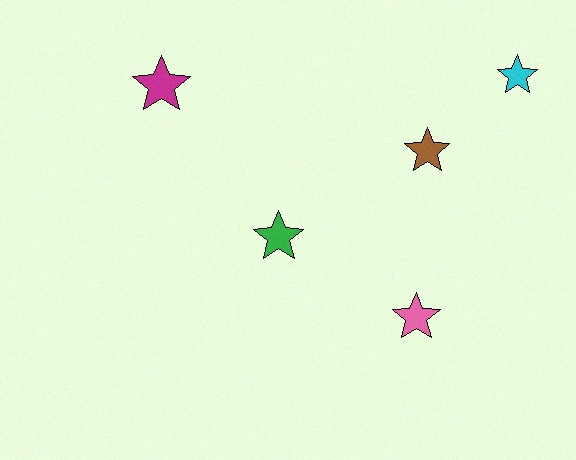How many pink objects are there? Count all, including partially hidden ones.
There is 1 pink object.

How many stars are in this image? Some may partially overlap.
There are 5 stars.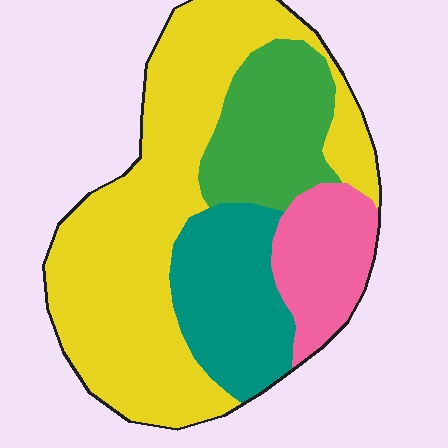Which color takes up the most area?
Yellow, at roughly 50%.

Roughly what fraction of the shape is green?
Green covers roughly 15% of the shape.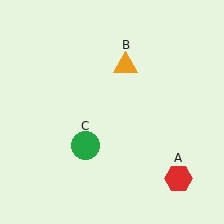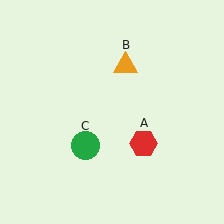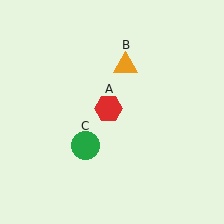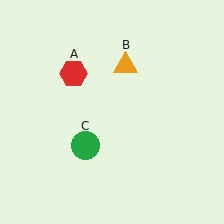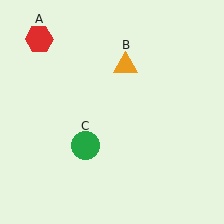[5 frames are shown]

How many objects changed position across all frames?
1 object changed position: red hexagon (object A).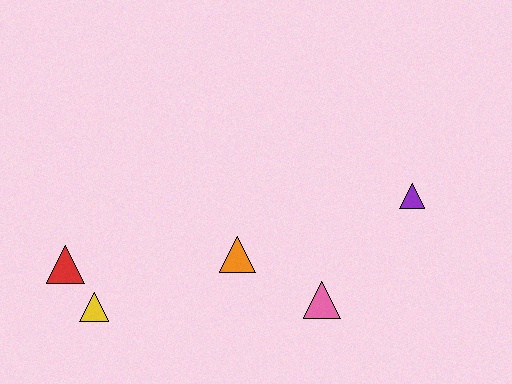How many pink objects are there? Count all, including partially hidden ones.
There is 1 pink object.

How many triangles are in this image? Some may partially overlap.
There are 5 triangles.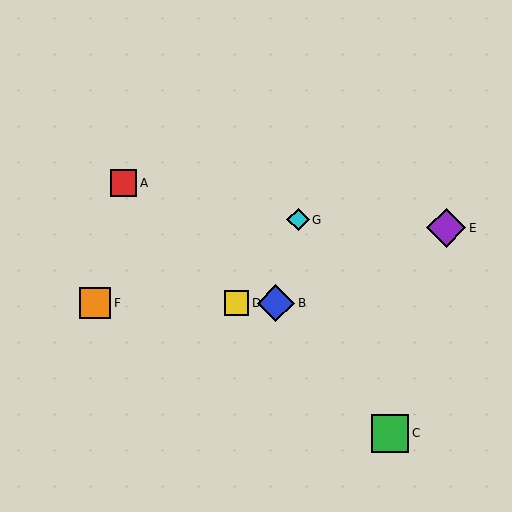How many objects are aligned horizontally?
3 objects (B, D, F) are aligned horizontally.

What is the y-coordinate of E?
Object E is at y≈228.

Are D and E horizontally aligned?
No, D is at y≈303 and E is at y≈228.